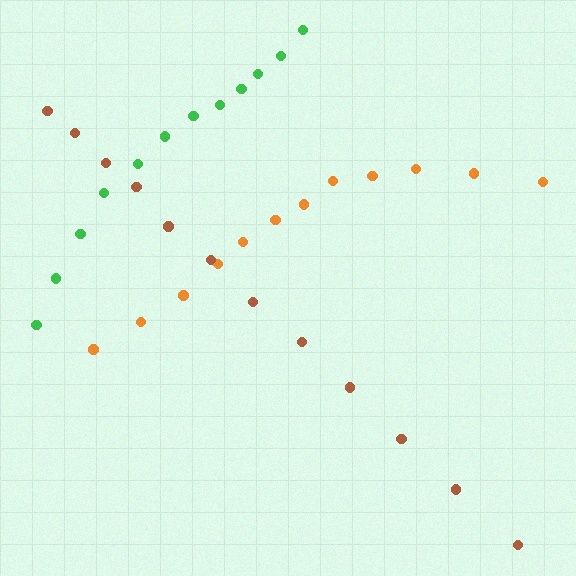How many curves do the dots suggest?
There are 3 distinct paths.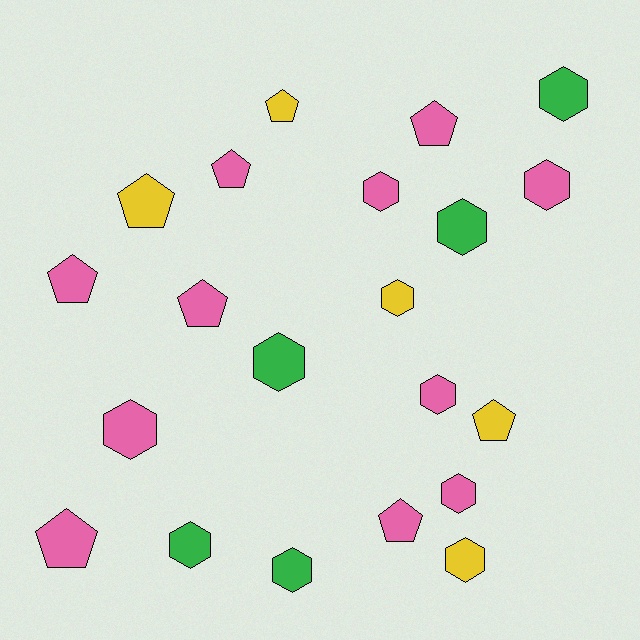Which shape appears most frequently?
Hexagon, with 12 objects.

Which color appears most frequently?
Pink, with 11 objects.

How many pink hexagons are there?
There are 5 pink hexagons.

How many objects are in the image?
There are 21 objects.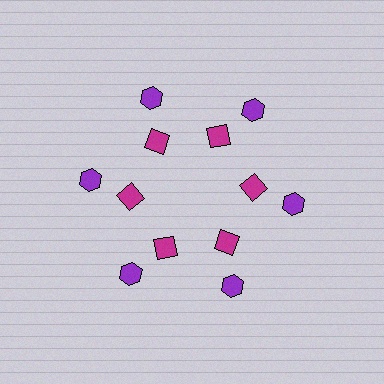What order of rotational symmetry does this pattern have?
This pattern has 6-fold rotational symmetry.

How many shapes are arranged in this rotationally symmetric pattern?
There are 12 shapes, arranged in 6 groups of 2.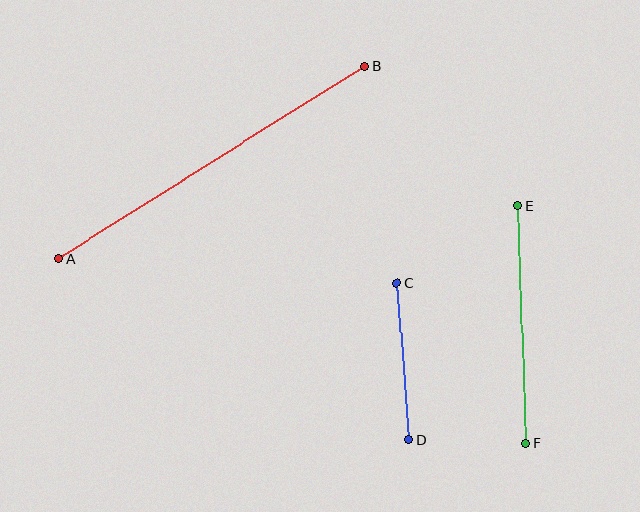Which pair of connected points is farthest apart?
Points A and B are farthest apart.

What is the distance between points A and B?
The distance is approximately 361 pixels.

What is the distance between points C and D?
The distance is approximately 158 pixels.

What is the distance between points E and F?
The distance is approximately 238 pixels.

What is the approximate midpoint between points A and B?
The midpoint is at approximately (212, 162) pixels.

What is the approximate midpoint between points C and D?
The midpoint is at approximately (403, 362) pixels.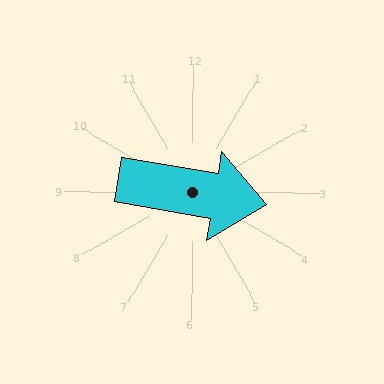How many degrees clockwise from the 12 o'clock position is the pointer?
Approximately 100 degrees.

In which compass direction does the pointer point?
East.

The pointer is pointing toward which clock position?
Roughly 3 o'clock.